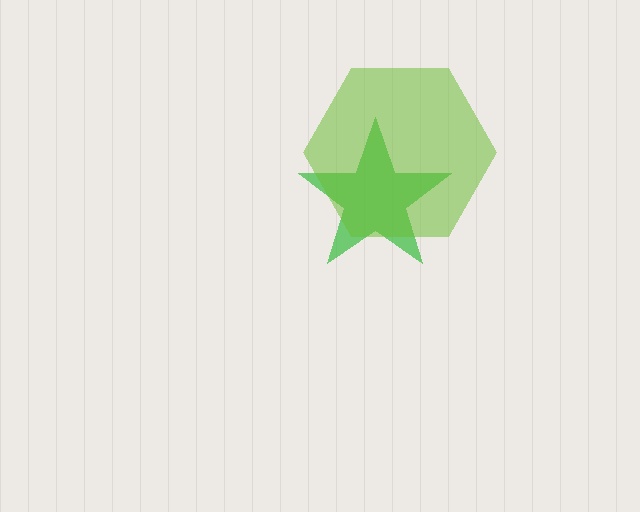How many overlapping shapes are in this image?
There are 2 overlapping shapes in the image.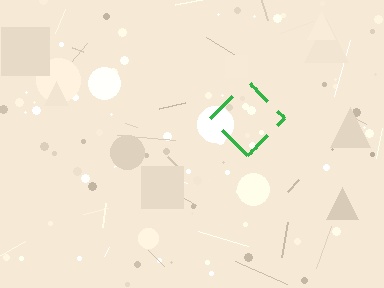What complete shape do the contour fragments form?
The contour fragments form a diamond.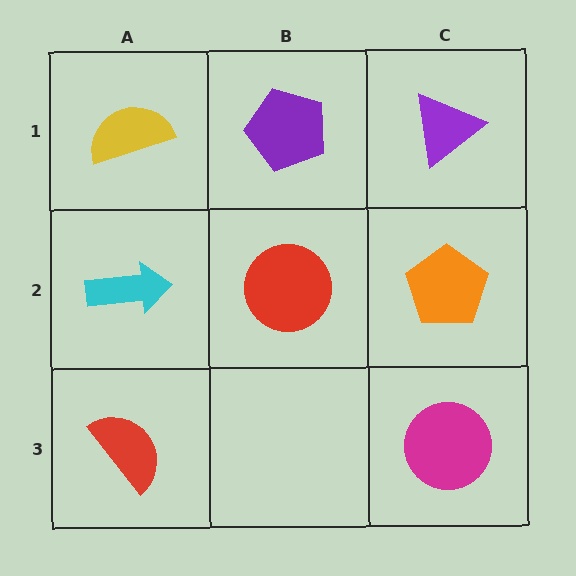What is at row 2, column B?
A red circle.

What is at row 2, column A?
A cyan arrow.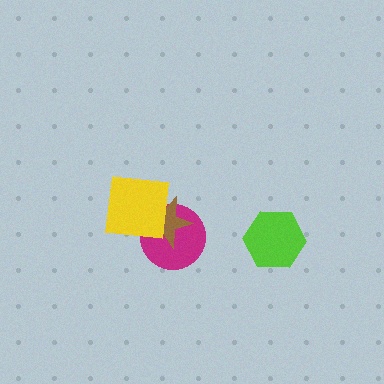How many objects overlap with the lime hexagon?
0 objects overlap with the lime hexagon.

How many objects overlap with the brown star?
2 objects overlap with the brown star.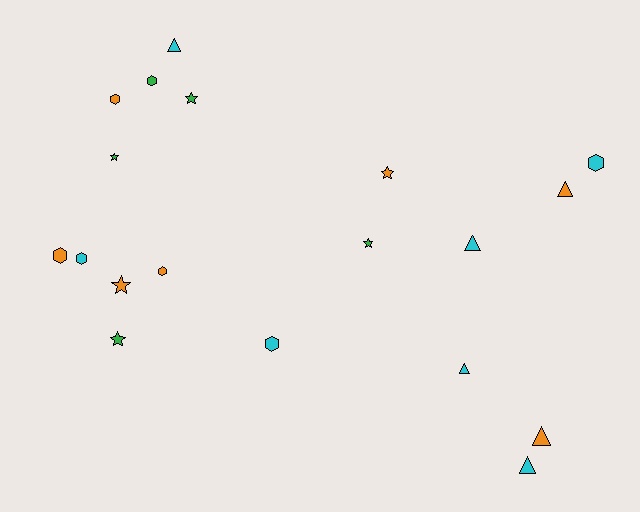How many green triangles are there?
There are no green triangles.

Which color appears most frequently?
Cyan, with 7 objects.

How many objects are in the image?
There are 19 objects.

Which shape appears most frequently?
Hexagon, with 7 objects.